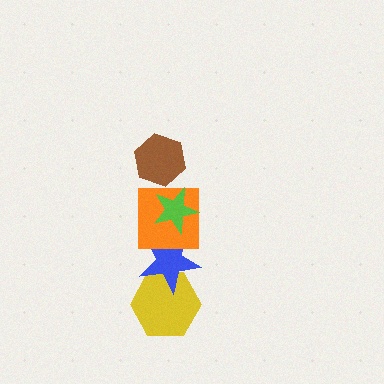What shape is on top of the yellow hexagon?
The blue star is on top of the yellow hexagon.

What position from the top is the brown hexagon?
The brown hexagon is 1st from the top.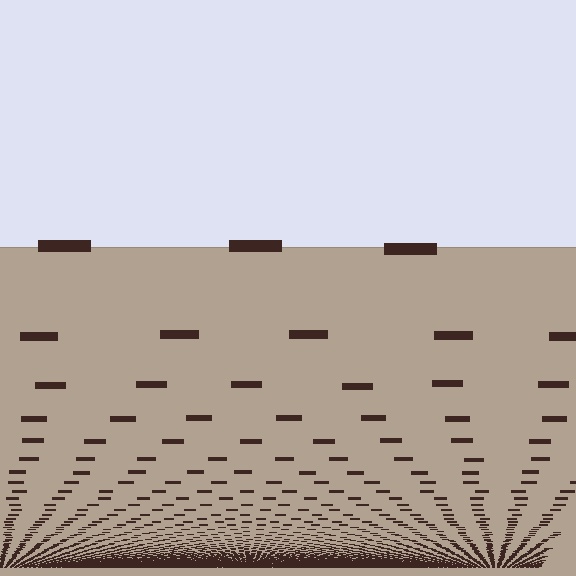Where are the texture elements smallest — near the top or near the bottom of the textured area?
Near the bottom.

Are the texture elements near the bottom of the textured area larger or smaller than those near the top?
Smaller. The gradient is inverted — elements near the bottom are smaller and denser.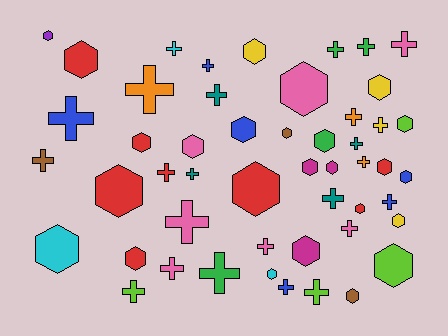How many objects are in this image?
There are 50 objects.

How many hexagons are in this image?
There are 25 hexagons.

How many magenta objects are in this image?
There are 3 magenta objects.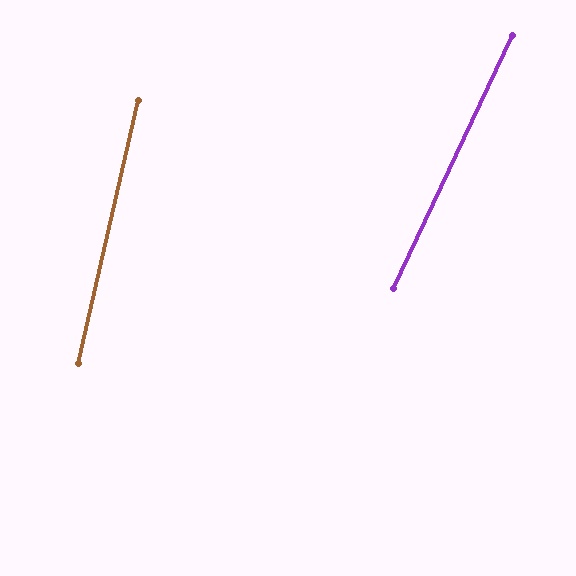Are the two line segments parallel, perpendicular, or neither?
Neither parallel nor perpendicular — they differ by about 12°.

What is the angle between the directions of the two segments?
Approximately 12 degrees.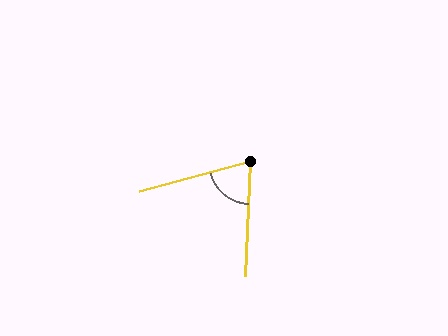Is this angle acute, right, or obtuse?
It is acute.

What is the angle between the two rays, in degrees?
Approximately 72 degrees.